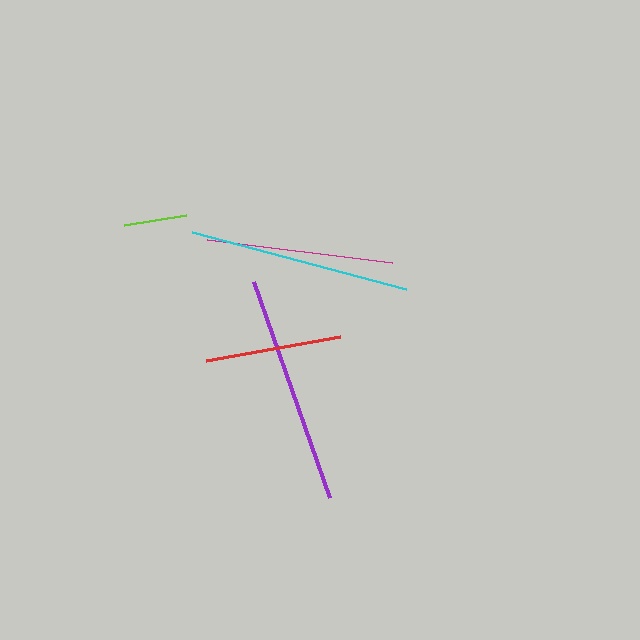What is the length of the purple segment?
The purple segment is approximately 230 pixels long.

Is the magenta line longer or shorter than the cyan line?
The cyan line is longer than the magenta line.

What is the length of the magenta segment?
The magenta segment is approximately 186 pixels long.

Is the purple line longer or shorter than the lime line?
The purple line is longer than the lime line.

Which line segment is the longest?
The purple line is the longest at approximately 230 pixels.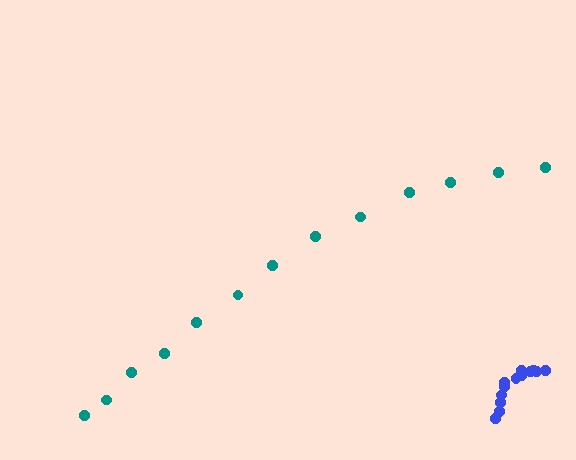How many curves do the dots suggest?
There are 2 distinct paths.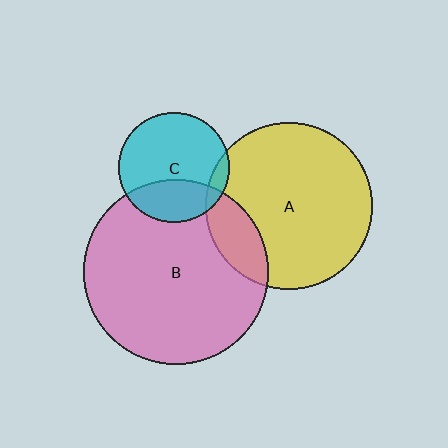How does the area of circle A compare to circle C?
Approximately 2.3 times.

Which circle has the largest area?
Circle B (pink).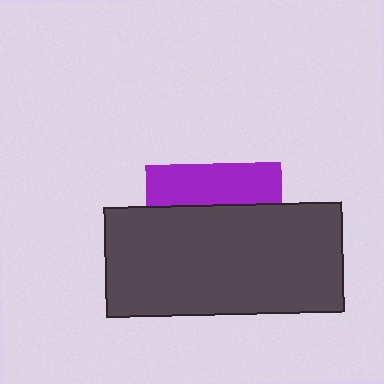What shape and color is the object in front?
The object in front is a dark gray rectangle.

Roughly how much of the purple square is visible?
A small part of it is visible (roughly 30%).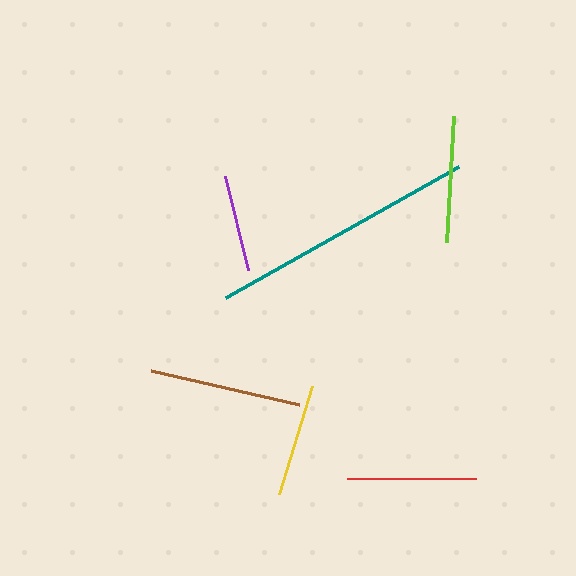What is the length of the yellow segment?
The yellow segment is approximately 113 pixels long.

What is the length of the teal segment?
The teal segment is approximately 268 pixels long.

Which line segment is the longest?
The teal line is the longest at approximately 268 pixels.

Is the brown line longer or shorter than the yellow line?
The brown line is longer than the yellow line.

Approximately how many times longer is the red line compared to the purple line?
The red line is approximately 1.3 times the length of the purple line.